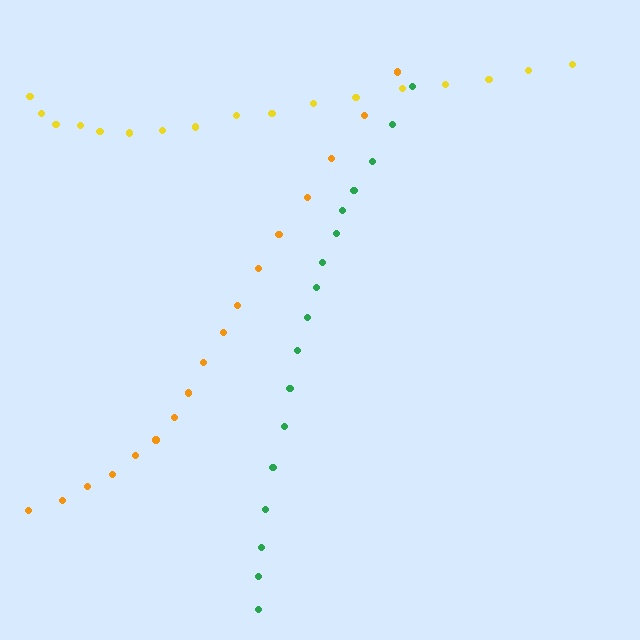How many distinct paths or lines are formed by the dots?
There are 3 distinct paths.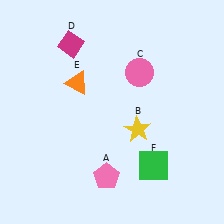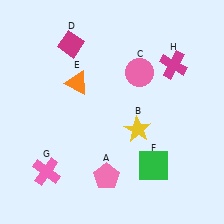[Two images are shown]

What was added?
A pink cross (G), a magenta cross (H) were added in Image 2.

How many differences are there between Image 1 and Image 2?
There are 2 differences between the two images.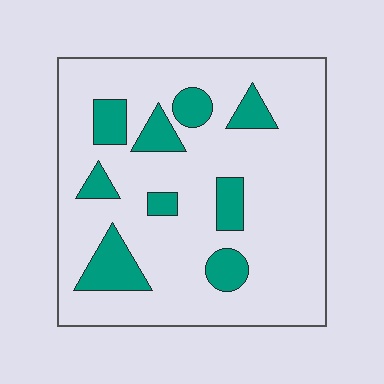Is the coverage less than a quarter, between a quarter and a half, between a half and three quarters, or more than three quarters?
Less than a quarter.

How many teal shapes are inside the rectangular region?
9.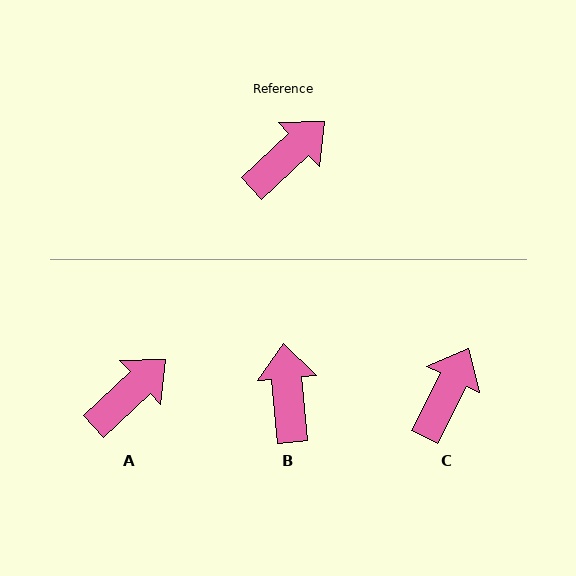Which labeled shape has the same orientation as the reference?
A.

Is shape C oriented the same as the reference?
No, it is off by about 21 degrees.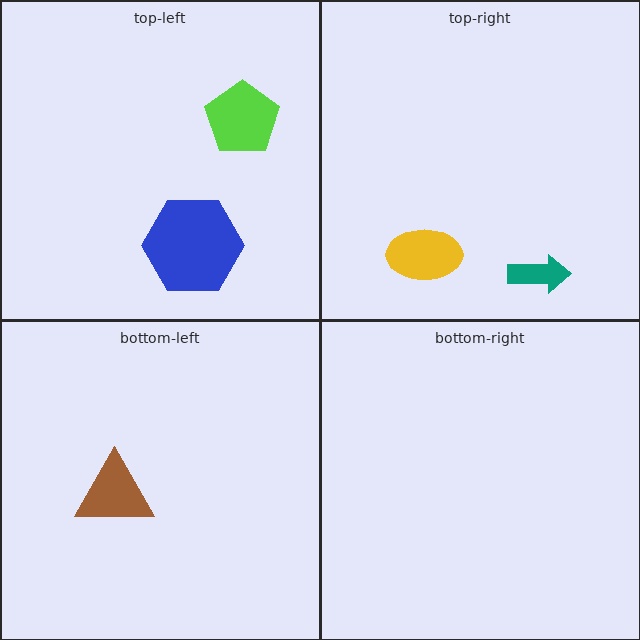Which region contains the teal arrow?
The top-right region.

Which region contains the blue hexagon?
The top-left region.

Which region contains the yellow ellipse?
The top-right region.